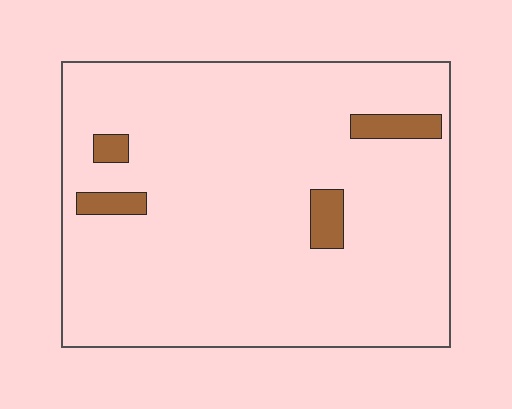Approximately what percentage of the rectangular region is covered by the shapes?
Approximately 5%.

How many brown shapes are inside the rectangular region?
4.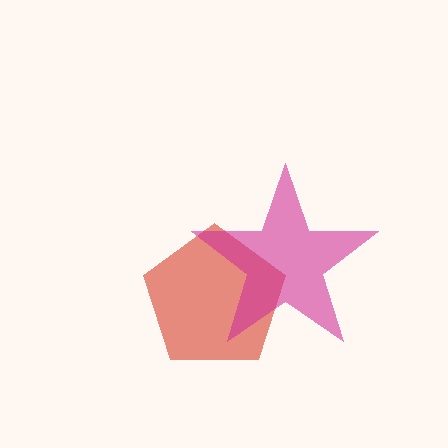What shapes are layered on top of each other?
The layered shapes are: a red pentagon, a magenta star.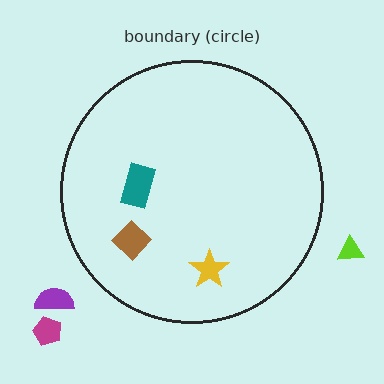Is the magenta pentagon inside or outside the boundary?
Outside.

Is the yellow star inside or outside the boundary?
Inside.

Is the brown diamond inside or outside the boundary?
Inside.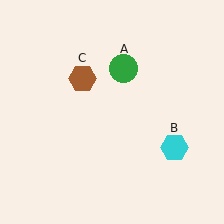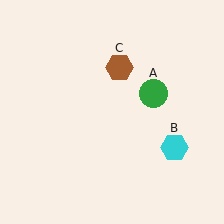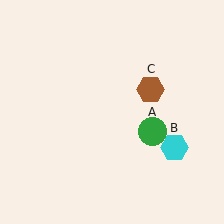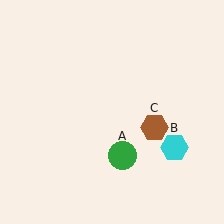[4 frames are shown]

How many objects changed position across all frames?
2 objects changed position: green circle (object A), brown hexagon (object C).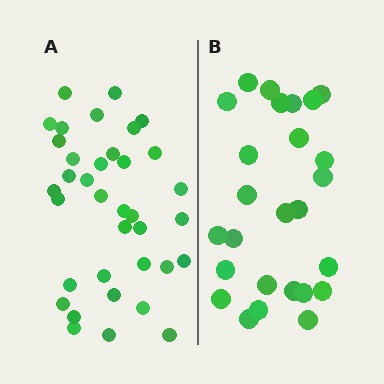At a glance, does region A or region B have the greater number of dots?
Region A (the left region) has more dots.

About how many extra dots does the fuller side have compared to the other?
Region A has roughly 10 or so more dots than region B.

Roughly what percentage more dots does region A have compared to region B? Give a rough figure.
About 40% more.